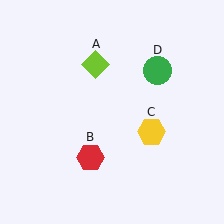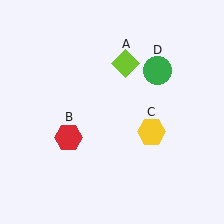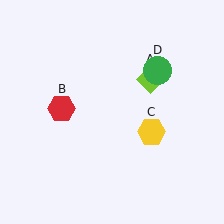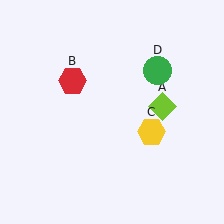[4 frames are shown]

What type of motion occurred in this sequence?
The lime diamond (object A), red hexagon (object B) rotated clockwise around the center of the scene.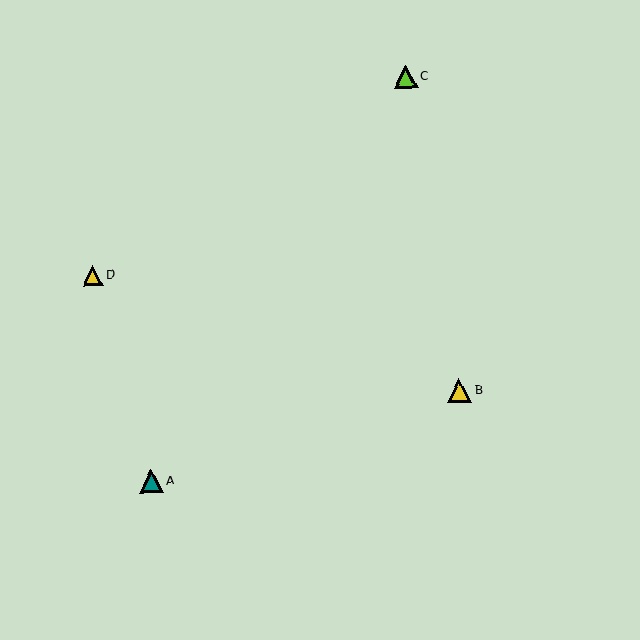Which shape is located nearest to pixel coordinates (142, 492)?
The teal triangle (labeled A) at (151, 481) is nearest to that location.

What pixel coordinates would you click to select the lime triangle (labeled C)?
Click at (406, 77) to select the lime triangle C.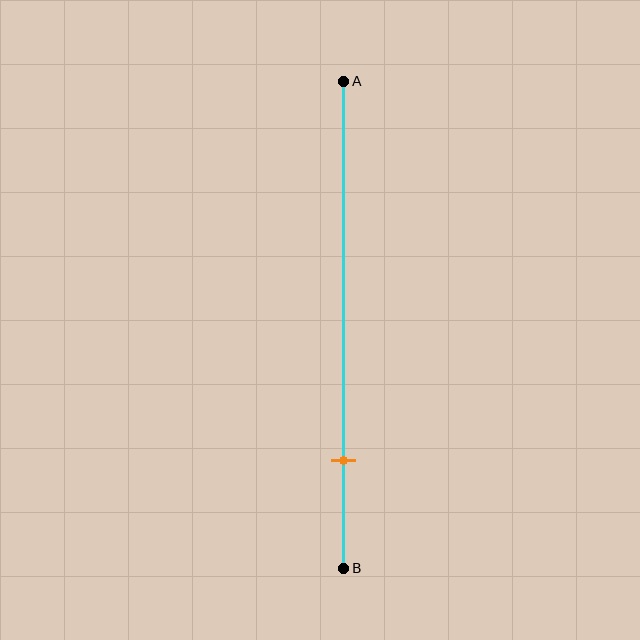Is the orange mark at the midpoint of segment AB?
No, the mark is at about 80% from A, not at the 50% midpoint.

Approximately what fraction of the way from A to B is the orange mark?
The orange mark is approximately 80% of the way from A to B.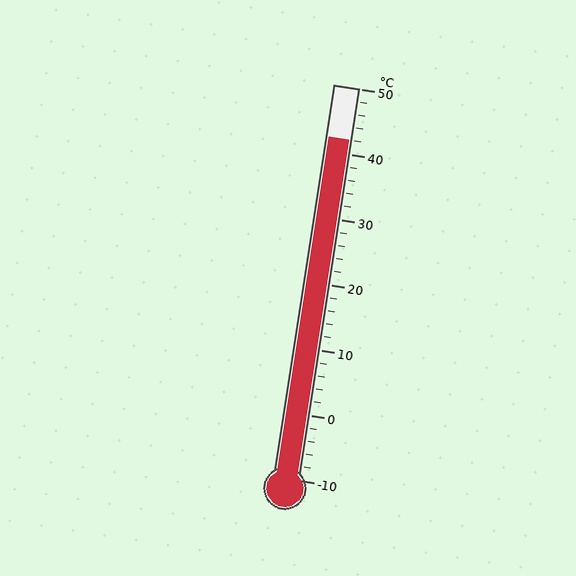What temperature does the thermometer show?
The thermometer shows approximately 42°C.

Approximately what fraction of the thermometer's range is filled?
The thermometer is filled to approximately 85% of its range.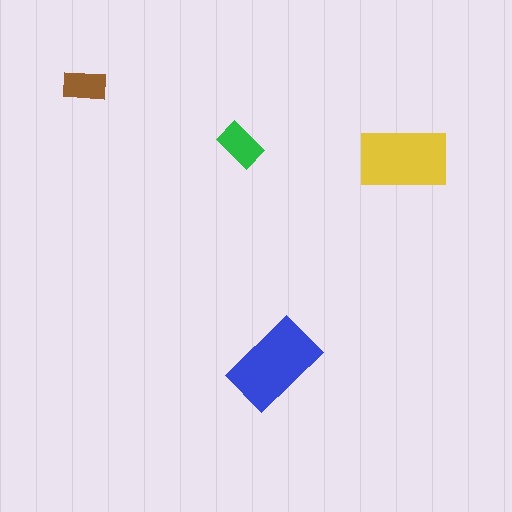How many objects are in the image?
There are 4 objects in the image.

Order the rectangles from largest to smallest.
the blue one, the yellow one, the green one, the brown one.